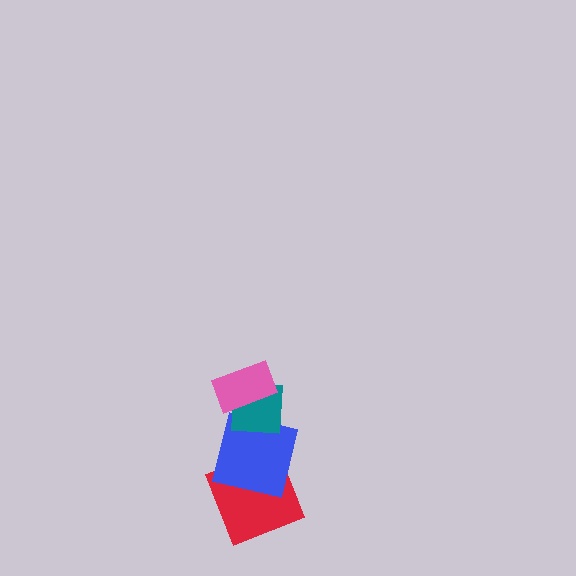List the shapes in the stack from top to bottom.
From top to bottom: the pink rectangle, the teal square, the blue square, the red square.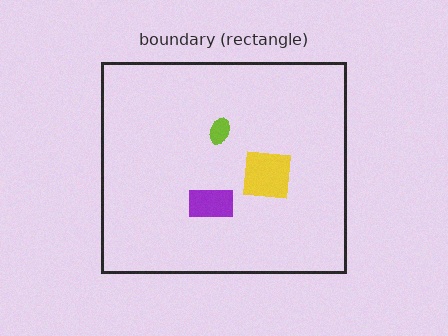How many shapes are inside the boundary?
3 inside, 0 outside.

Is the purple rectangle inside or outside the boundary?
Inside.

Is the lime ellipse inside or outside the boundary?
Inside.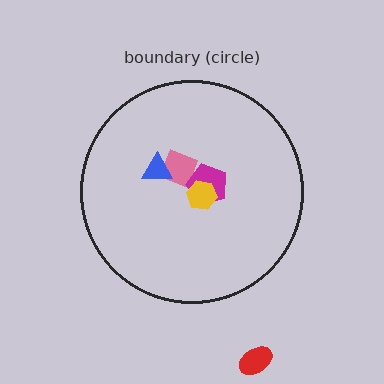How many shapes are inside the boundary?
4 inside, 1 outside.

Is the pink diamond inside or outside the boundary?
Inside.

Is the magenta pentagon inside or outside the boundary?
Inside.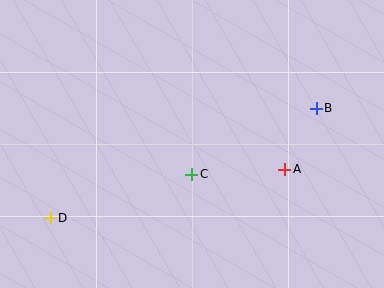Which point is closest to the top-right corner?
Point B is closest to the top-right corner.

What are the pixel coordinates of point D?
Point D is at (50, 218).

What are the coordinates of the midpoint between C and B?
The midpoint between C and B is at (254, 141).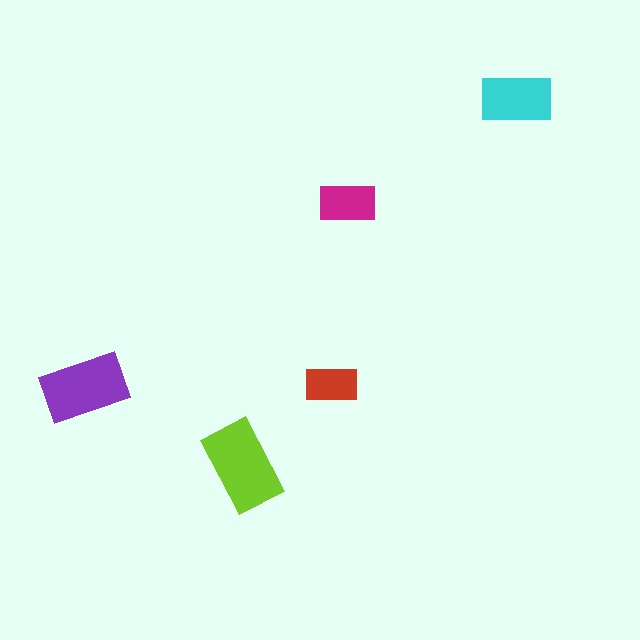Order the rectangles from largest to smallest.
the lime one, the purple one, the cyan one, the magenta one, the red one.